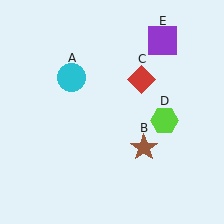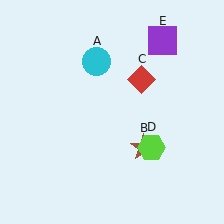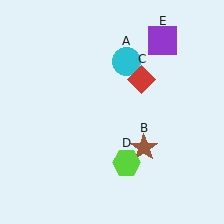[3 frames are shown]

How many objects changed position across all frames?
2 objects changed position: cyan circle (object A), lime hexagon (object D).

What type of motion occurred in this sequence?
The cyan circle (object A), lime hexagon (object D) rotated clockwise around the center of the scene.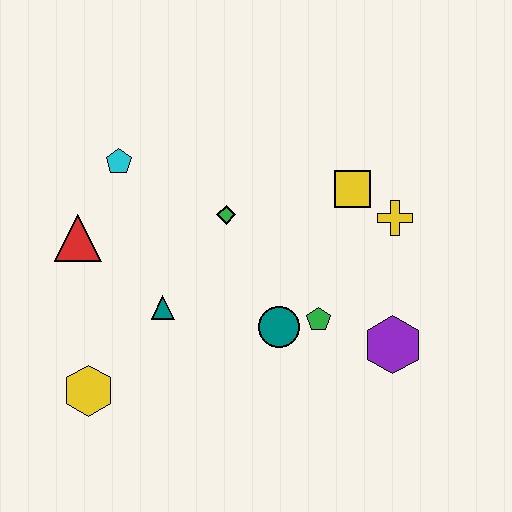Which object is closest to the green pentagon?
The teal circle is closest to the green pentagon.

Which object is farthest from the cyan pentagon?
The purple hexagon is farthest from the cyan pentagon.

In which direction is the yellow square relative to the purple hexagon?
The yellow square is above the purple hexagon.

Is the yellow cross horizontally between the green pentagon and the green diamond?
No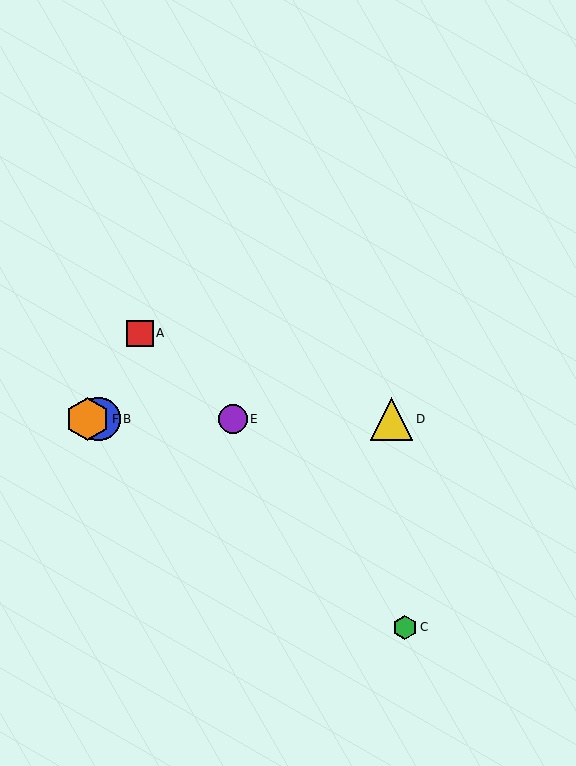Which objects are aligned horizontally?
Objects B, D, E, F are aligned horizontally.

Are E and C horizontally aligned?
No, E is at y≈419 and C is at y≈627.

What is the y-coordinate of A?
Object A is at y≈333.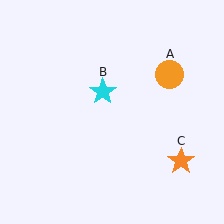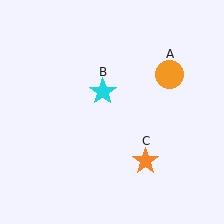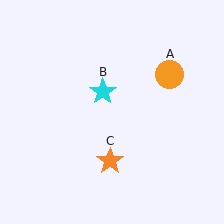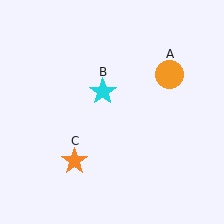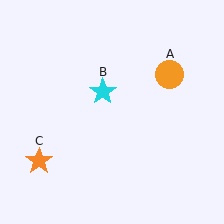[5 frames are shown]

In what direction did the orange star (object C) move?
The orange star (object C) moved left.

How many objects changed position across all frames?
1 object changed position: orange star (object C).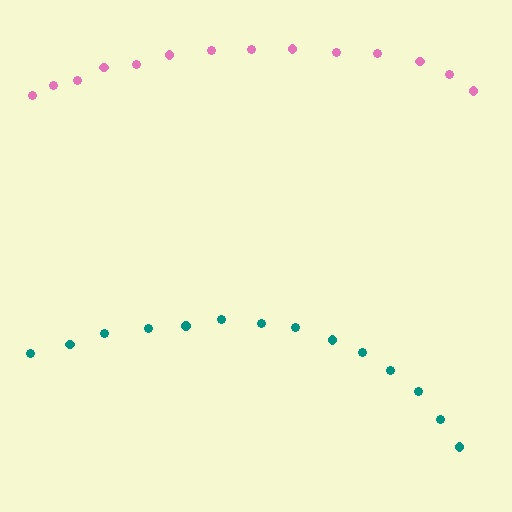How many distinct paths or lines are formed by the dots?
There are 2 distinct paths.